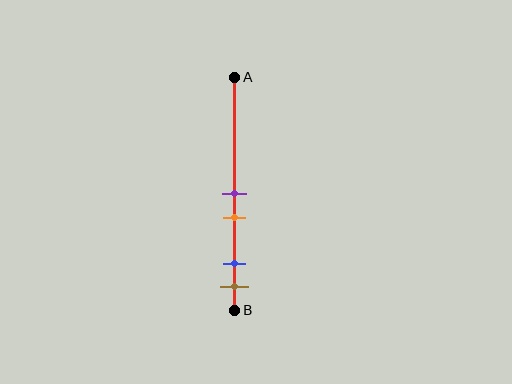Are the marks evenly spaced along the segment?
No, the marks are not evenly spaced.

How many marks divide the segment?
There are 4 marks dividing the segment.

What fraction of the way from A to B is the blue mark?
The blue mark is approximately 80% (0.8) of the way from A to B.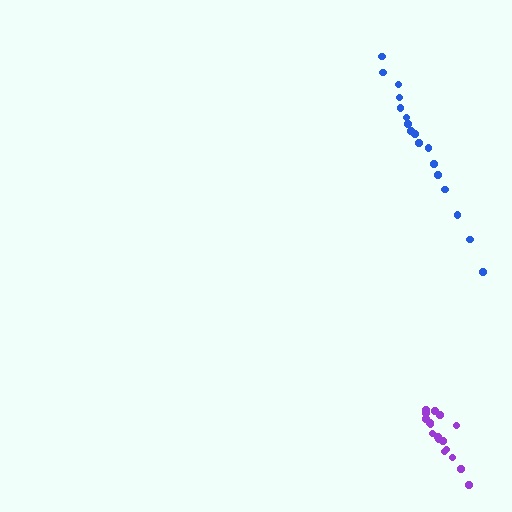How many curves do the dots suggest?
There are 2 distinct paths.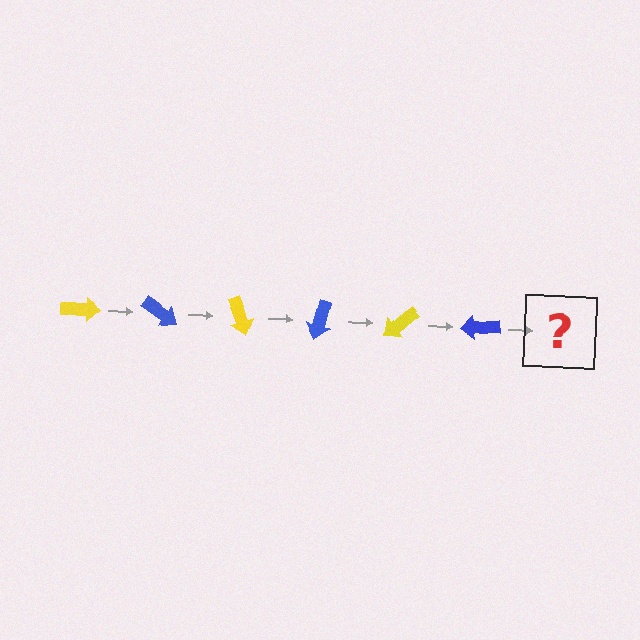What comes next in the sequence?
The next element should be a yellow arrow, rotated 210 degrees from the start.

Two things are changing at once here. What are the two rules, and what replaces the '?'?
The two rules are that it rotates 35 degrees each step and the color cycles through yellow and blue. The '?' should be a yellow arrow, rotated 210 degrees from the start.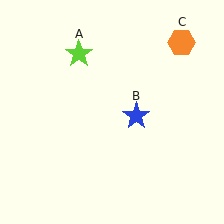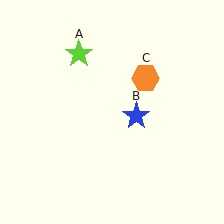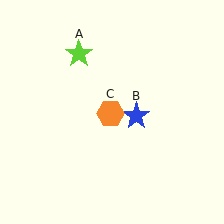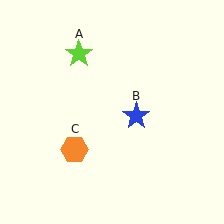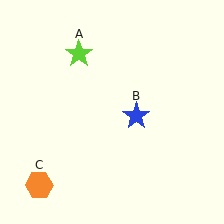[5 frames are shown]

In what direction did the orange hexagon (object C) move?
The orange hexagon (object C) moved down and to the left.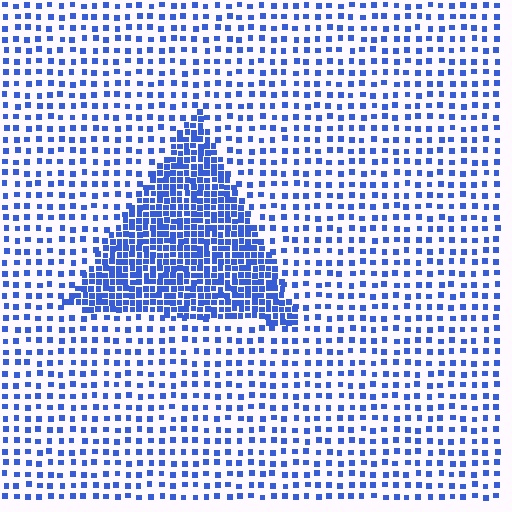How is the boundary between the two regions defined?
The boundary is defined by a change in element density (approximately 2.7x ratio). All elements are the same color, size, and shape.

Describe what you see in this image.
The image contains small blue elements arranged at two different densities. A triangle-shaped region is visible where the elements are more densely packed than the surrounding area.